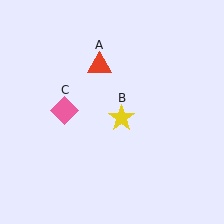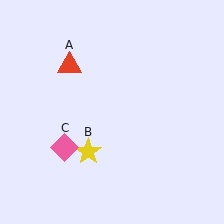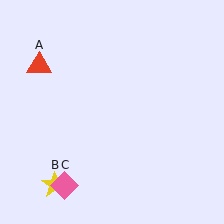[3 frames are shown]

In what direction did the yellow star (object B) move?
The yellow star (object B) moved down and to the left.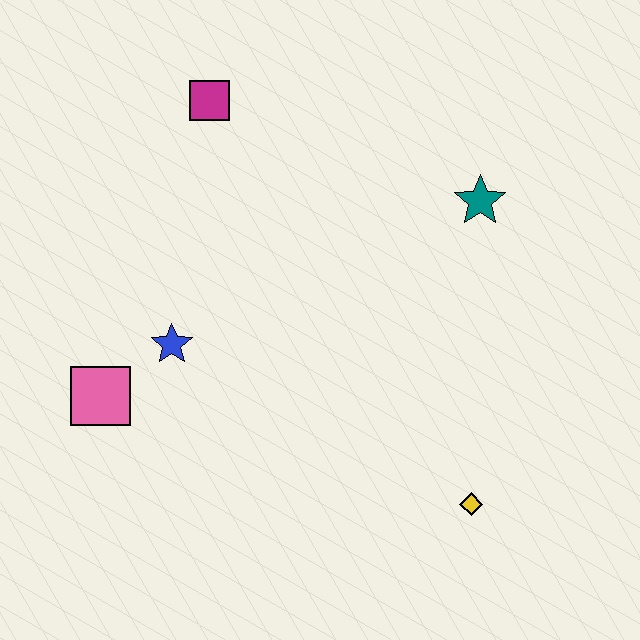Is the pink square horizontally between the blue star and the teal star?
No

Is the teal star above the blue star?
Yes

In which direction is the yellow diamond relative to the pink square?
The yellow diamond is to the right of the pink square.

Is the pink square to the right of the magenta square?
No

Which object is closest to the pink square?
The blue star is closest to the pink square.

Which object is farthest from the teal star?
The pink square is farthest from the teal star.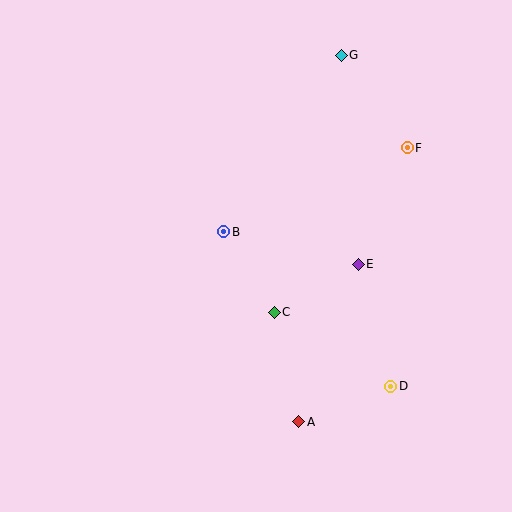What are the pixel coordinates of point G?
Point G is at (341, 55).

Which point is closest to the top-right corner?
Point G is closest to the top-right corner.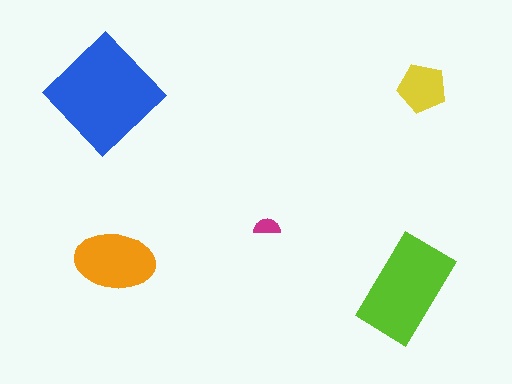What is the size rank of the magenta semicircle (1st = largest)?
5th.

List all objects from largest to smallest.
The blue diamond, the lime rectangle, the orange ellipse, the yellow pentagon, the magenta semicircle.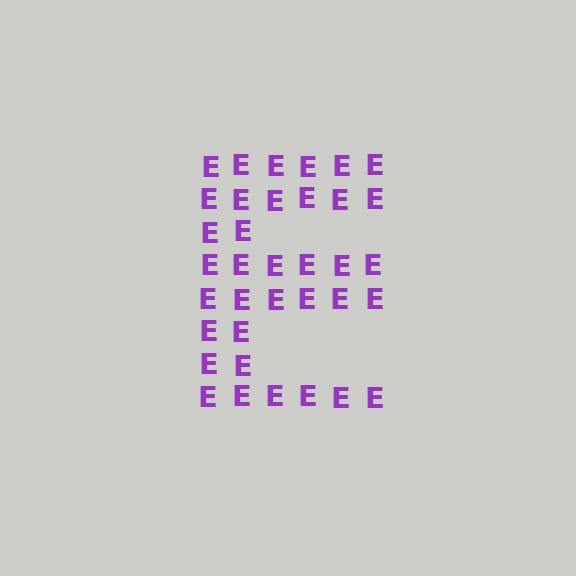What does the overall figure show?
The overall figure shows the letter E.